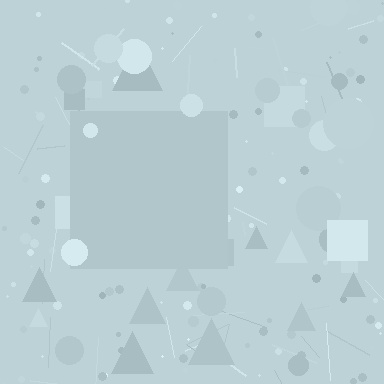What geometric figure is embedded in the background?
A square is embedded in the background.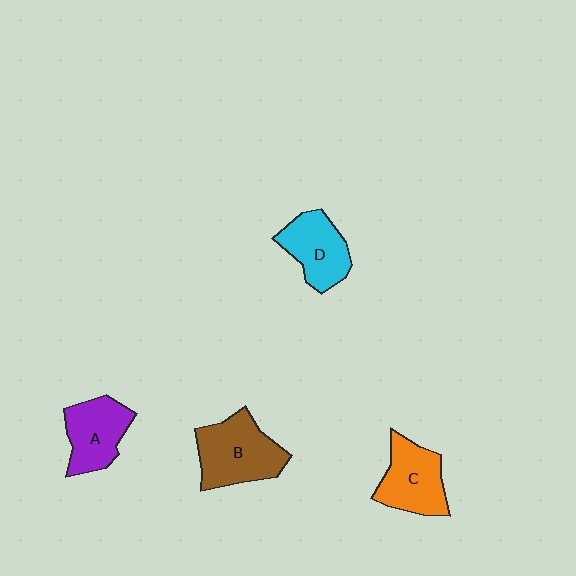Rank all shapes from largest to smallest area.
From largest to smallest: B (brown), C (orange), A (purple), D (cyan).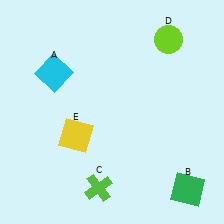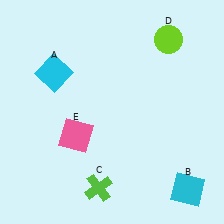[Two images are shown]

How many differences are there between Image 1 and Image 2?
There are 2 differences between the two images.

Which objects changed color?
B changed from green to cyan. E changed from yellow to pink.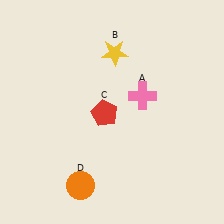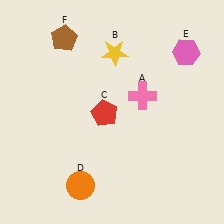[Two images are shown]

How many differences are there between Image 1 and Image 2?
There are 2 differences between the two images.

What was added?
A pink hexagon (E), a brown pentagon (F) were added in Image 2.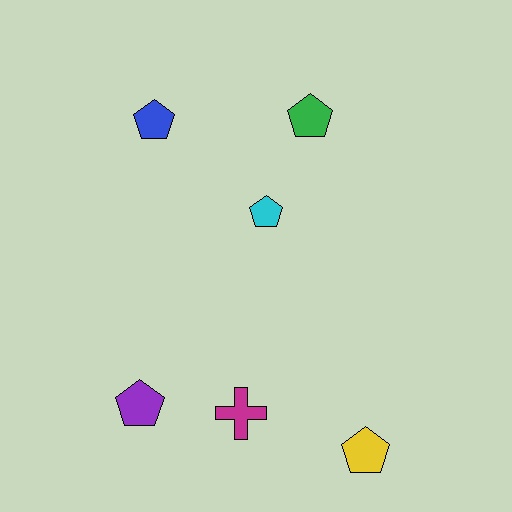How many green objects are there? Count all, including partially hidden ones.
There is 1 green object.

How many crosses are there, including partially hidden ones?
There is 1 cross.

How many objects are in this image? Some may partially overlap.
There are 6 objects.